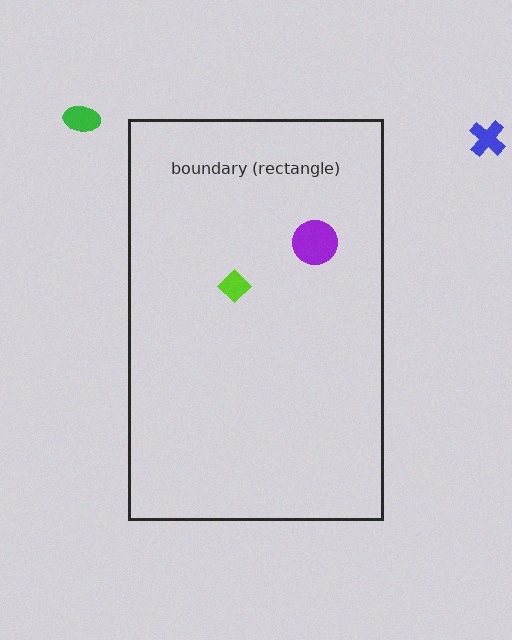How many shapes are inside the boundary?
2 inside, 2 outside.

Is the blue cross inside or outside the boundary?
Outside.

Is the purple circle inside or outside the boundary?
Inside.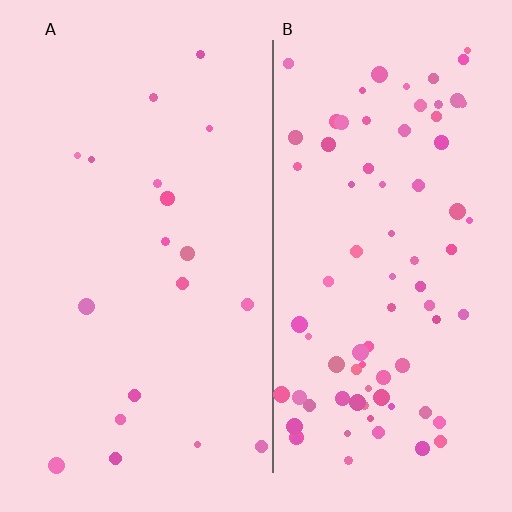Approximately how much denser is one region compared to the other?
Approximately 4.3× — region B over region A.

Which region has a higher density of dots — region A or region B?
B (the right).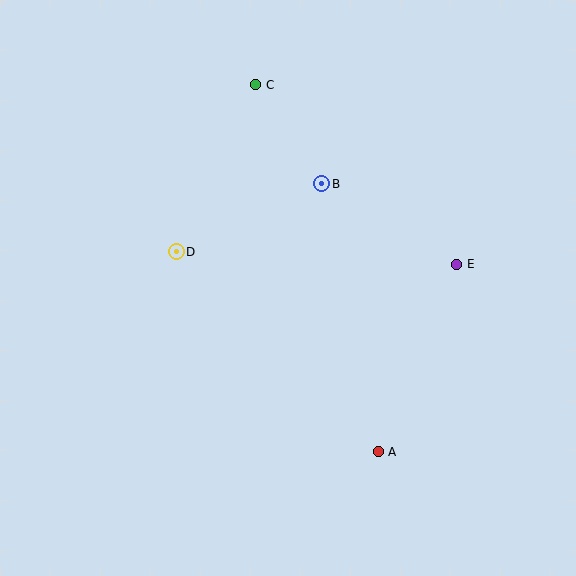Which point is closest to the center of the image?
Point B at (322, 184) is closest to the center.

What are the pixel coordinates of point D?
Point D is at (176, 252).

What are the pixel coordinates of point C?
Point C is at (256, 85).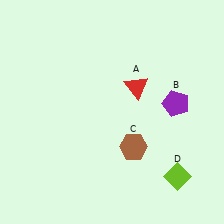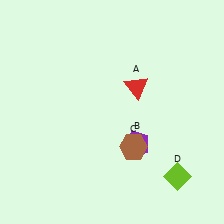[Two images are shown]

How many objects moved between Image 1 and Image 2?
1 object moved between the two images.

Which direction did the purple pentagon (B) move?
The purple pentagon (B) moved down.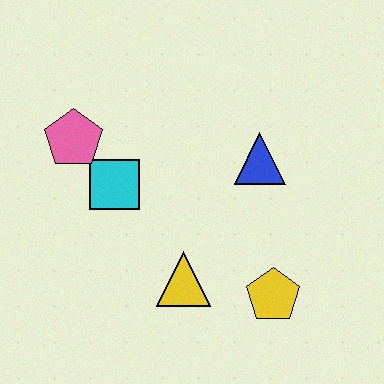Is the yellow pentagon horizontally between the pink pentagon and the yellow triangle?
No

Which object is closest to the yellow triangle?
The yellow pentagon is closest to the yellow triangle.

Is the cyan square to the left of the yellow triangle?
Yes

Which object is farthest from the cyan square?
The yellow pentagon is farthest from the cyan square.